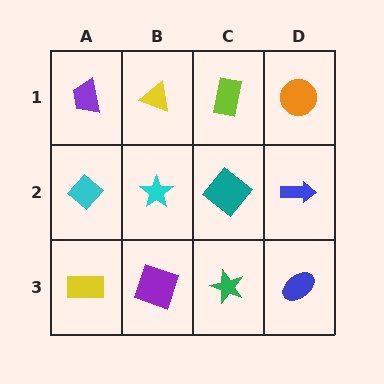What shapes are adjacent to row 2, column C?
A lime rectangle (row 1, column C), a green star (row 3, column C), a cyan star (row 2, column B), a blue arrow (row 2, column D).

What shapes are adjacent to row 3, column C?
A teal diamond (row 2, column C), a purple square (row 3, column B), a blue ellipse (row 3, column D).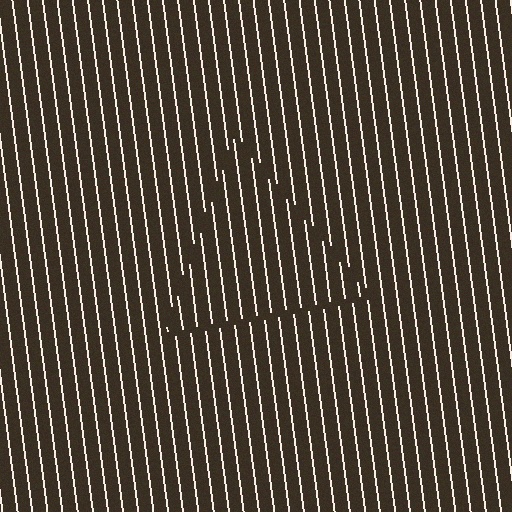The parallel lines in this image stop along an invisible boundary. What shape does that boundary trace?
An illusory triangle. The interior of the shape contains the same grating, shifted by half a period — the contour is defined by the phase discontinuity where line-ends from the inner and outer gratings abut.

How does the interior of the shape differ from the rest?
The interior of the shape contains the same grating, shifted by half a period — the contour is defined by the phase discontinuity where line-ends from the inner and outer gratings abut.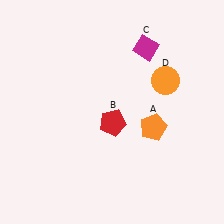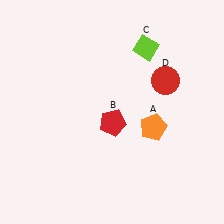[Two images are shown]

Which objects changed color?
C changed from magenta to lime. D changed from orange to red.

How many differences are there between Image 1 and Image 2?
There are 2 differences between the two images.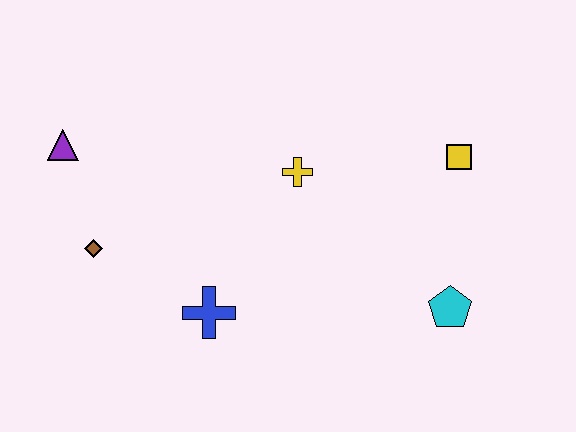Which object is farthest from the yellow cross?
The purple triangle is farthest from the yellow cross.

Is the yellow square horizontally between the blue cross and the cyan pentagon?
No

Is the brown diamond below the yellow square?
Yes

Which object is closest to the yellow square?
The cyan pentagon is closest to the yellow square.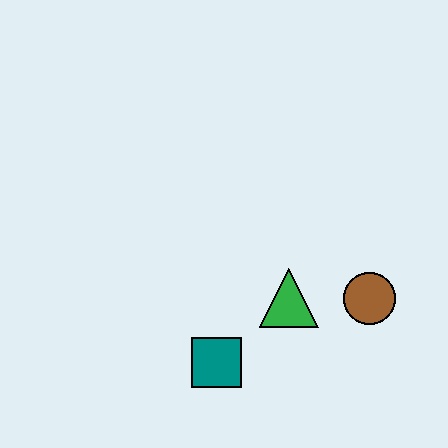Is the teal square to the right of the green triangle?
No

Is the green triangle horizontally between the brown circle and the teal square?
Yes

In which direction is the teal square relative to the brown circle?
The teal square is to the left of the brown circle.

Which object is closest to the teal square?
The green triangle is closest to the teal square.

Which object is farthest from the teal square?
The brown circle is farthest from the teal square.